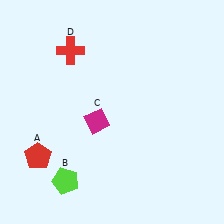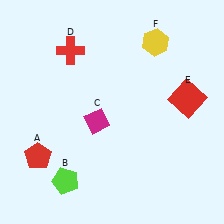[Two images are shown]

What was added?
A red square (E), a yellow hexagon (F) were added in Image 2.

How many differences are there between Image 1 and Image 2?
There are 2 differences between the two images.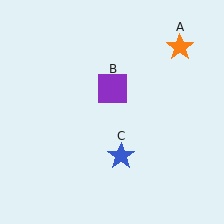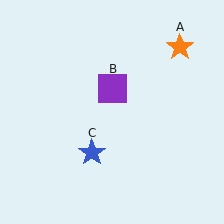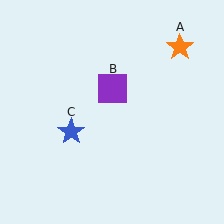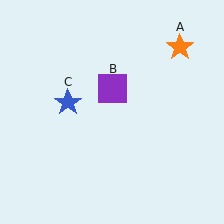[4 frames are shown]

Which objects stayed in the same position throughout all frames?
Orange star (object A) and purple square (object B) remained stationary.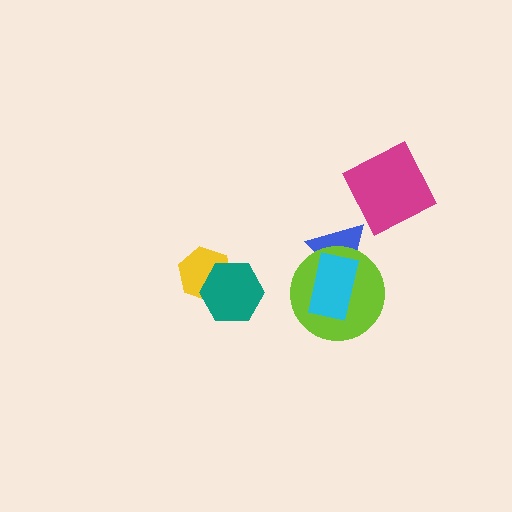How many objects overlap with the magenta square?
0 objects overlap with the magenta square.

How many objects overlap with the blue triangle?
2 objects overlap with the blue triangle.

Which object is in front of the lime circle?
The cyan rectangle is in front of the lime circle.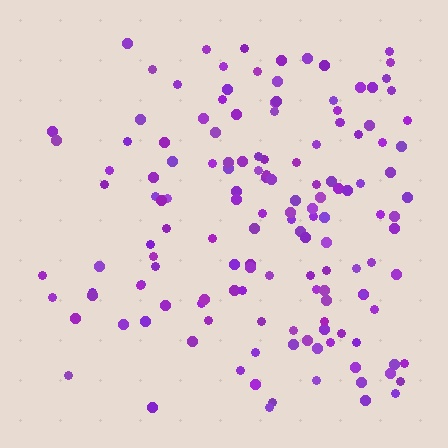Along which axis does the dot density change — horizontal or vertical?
Horizontal.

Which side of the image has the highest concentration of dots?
The right.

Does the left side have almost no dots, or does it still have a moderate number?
Still a moderate number, just noticeably fewer than the right.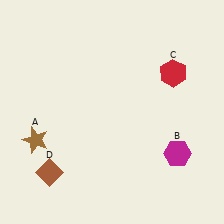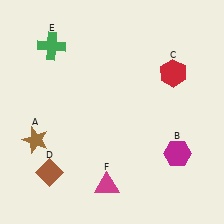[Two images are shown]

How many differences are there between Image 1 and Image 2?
There are 2 differences between the two images.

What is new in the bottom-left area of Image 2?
A magenta triangle (F) was added in the bottom-left area of Image 2.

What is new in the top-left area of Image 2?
A green cross (E) was added in the top-left area of Image 2.